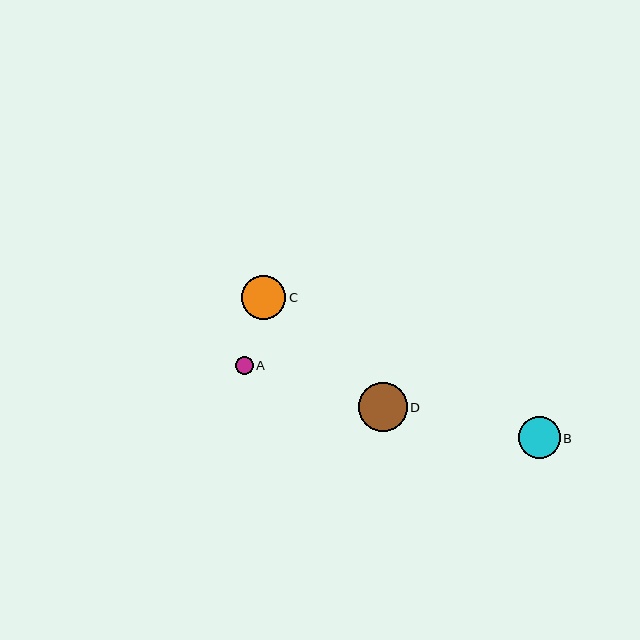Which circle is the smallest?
Circle A is the smallest with a size of approximately 18 pixels.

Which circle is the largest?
Circle D is the largest with a size of approximately 49 pixels.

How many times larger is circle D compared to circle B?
Circle D is approximately 1.2 times the size of circle B.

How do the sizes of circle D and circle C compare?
Circle D and circle C are approximately the same size.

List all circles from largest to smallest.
From largest to smallest: D, C, B, A.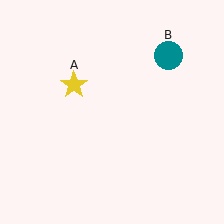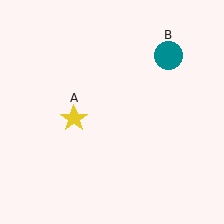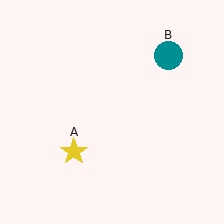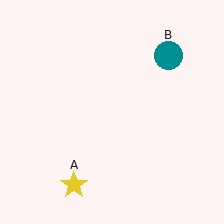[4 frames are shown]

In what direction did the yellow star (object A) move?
The yellow star (object A) moved down.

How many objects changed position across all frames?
1 object changed position: yellow star (object A).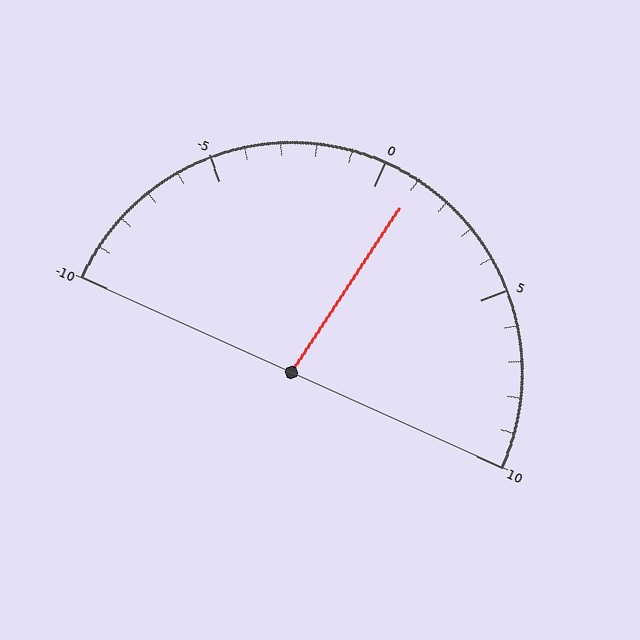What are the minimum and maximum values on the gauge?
The gauge ranges from -10 to 10.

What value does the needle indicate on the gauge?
The needle indicates approximately 1.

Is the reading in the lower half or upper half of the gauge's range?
The reading is in the upper half of the range (-10 to 10).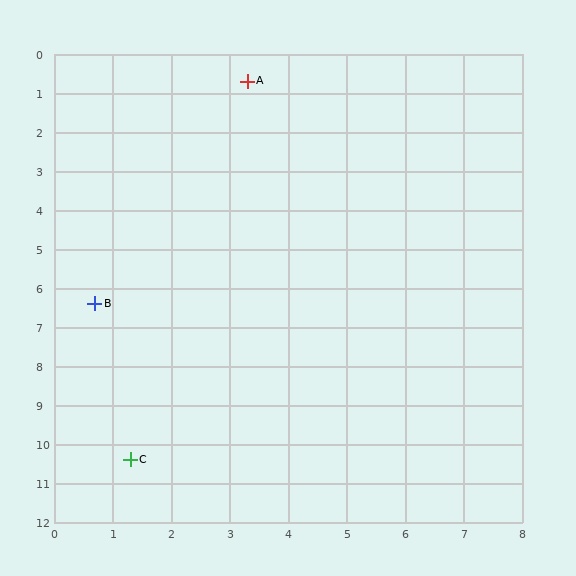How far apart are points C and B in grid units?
Points C and B are about 4.0 grid units apart.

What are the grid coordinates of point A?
Point A is at approximately (3.3, 0.7).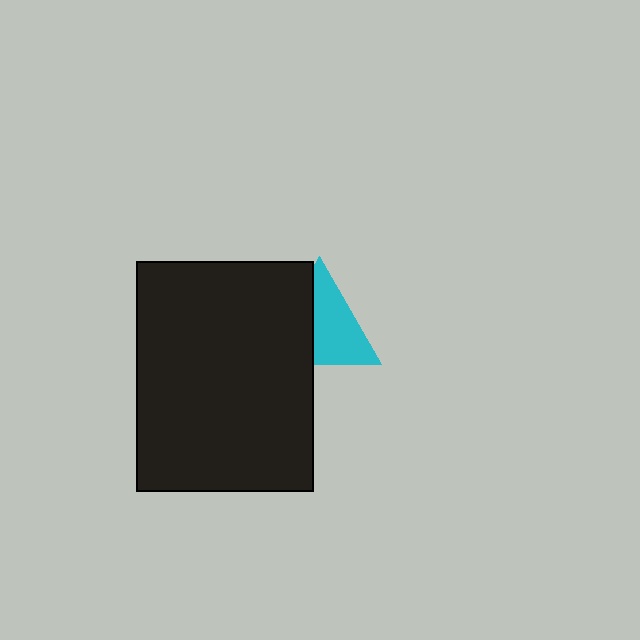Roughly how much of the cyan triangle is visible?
About half of it is visible (roughly 59%).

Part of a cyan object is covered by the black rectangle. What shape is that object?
It is a triangle.